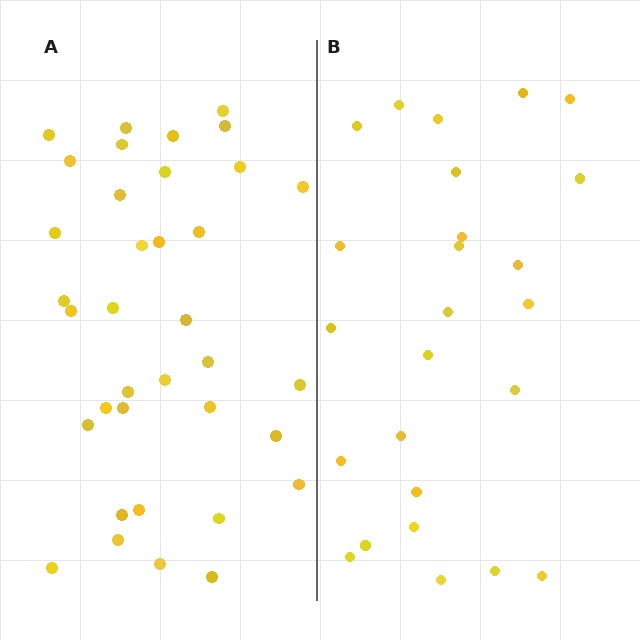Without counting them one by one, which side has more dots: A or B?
Region A (the left region) has more dots.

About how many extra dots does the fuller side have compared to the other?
Region A has roughly 12 or so more dots than region B.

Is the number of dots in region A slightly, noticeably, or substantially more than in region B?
Region A has noticeably more, but not dramatically so. The ratio is roughly 1.4 to 1.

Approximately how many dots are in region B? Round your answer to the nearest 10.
About 20 dots. (The exact count is 25, which rounds to 20.)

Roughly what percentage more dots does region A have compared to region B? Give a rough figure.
About 45% more.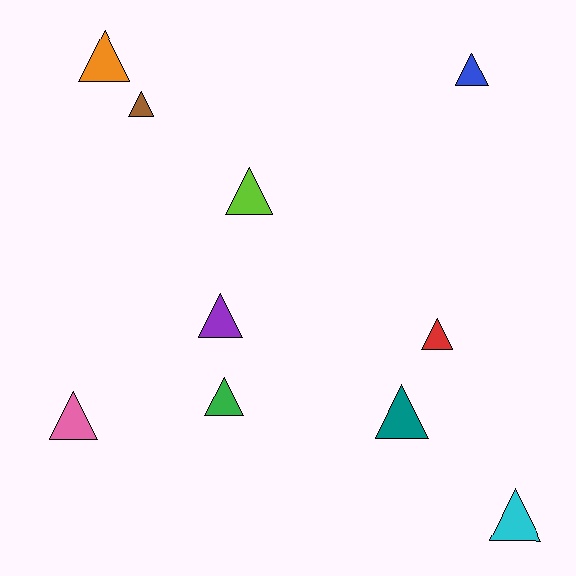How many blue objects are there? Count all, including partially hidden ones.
There is 1 blue object.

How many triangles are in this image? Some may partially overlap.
There are 10 triangles.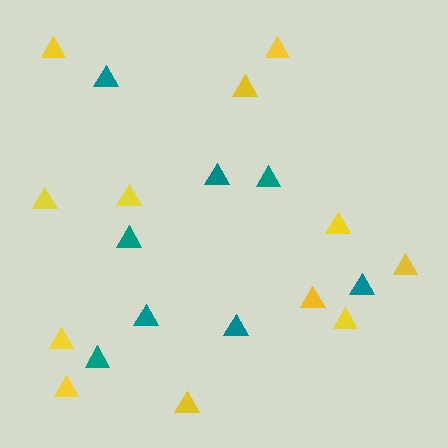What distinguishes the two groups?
There are 2 groups: one group of yellow triangles (12) and one group of teal triangles (8).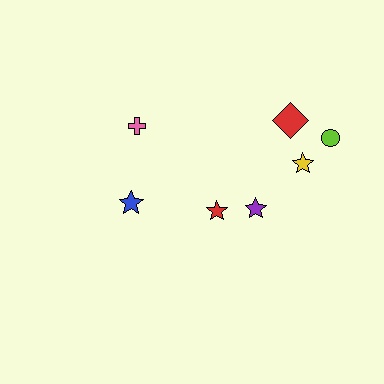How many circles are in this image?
There is 1 circle.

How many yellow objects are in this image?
There is 1 yellow object.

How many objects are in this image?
There are 7 objects.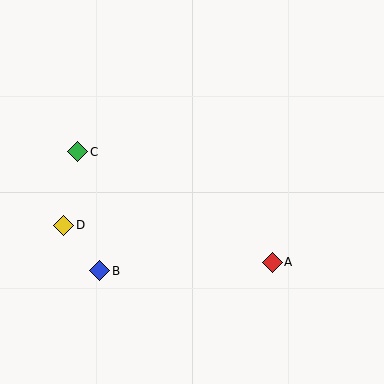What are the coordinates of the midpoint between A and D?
The midpoint between A and D is at (168, 244).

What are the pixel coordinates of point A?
Point A is at (272, 262).